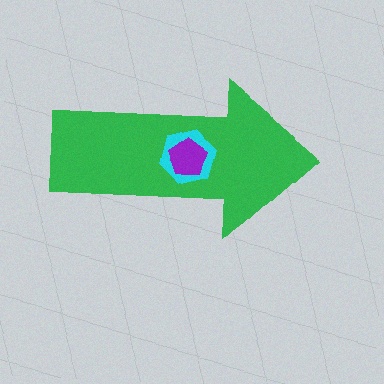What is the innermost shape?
The purple pentagon.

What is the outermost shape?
The green arrow.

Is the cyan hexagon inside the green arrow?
Yes.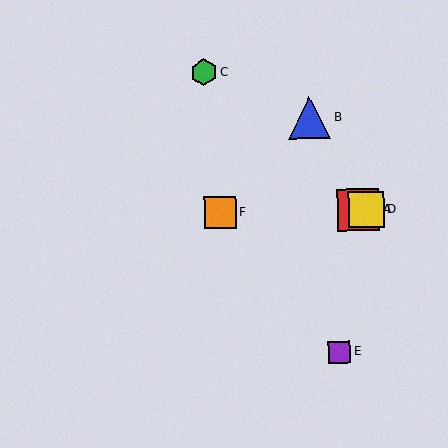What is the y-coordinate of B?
Object B is at y≈118.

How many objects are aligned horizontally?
3 objects (A, D, F) are aligned horizontally.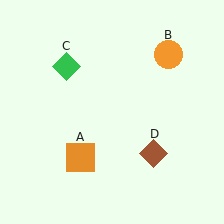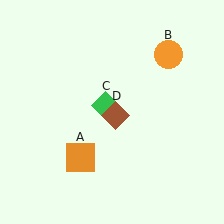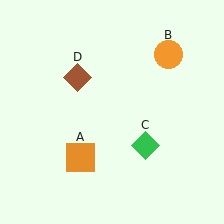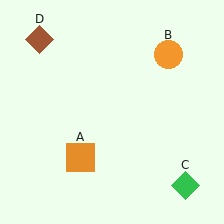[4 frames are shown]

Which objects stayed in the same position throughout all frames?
Orange square (object A) and orange circle (object B) remained stationary.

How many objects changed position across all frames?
2 objects changed position: green diamond (object C), brown diamond (object D).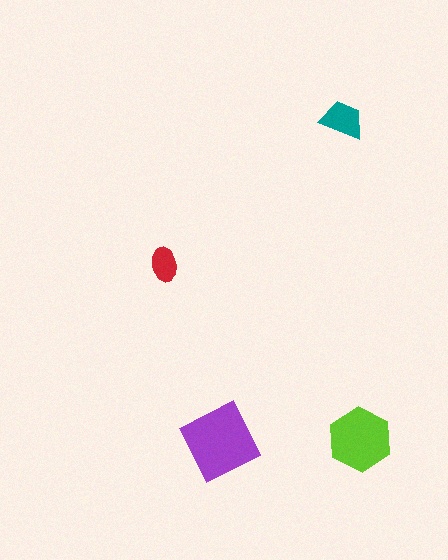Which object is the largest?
The purple diamond.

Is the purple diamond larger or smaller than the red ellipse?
Larger.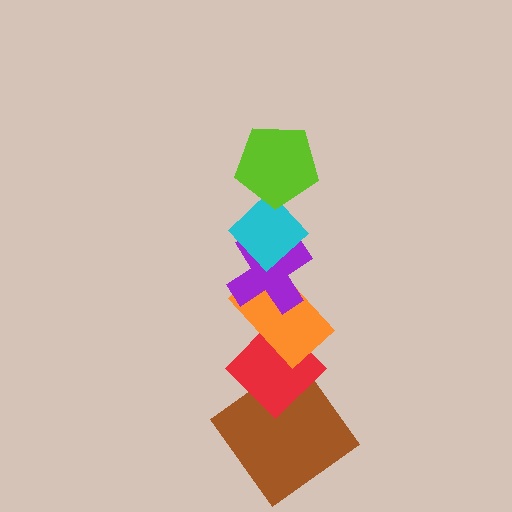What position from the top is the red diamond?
The red diamond is 5th from the top.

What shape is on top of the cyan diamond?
The lime pentagon is on top of the cyan diamond.